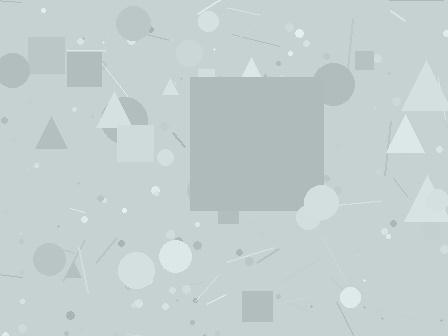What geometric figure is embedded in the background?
A square is embedded in the background.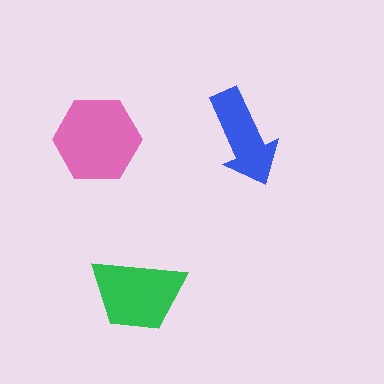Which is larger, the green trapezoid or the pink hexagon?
The pink hexagon.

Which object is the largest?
The pink hexagon.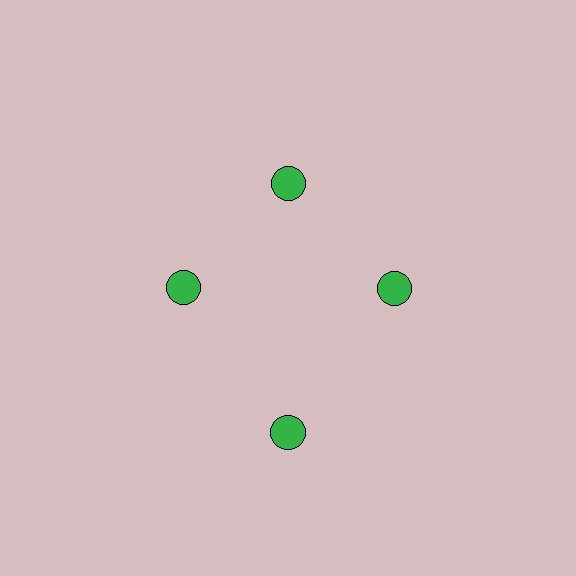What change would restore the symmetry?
The symmetry would be restored by moving it inward, back onto the ring so that all 4 circles sit at equal angles and equal distance from the center.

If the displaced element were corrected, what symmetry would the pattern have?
It would have 4-fold rotational symmetry — the pattern would map onto itself every 90 degrees.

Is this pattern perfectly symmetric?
No. The 4 green circles are arranged in a ring, but one element near the 6 o'clock position is pushed outward from the center, breaking the 4-fold rotational symmetry.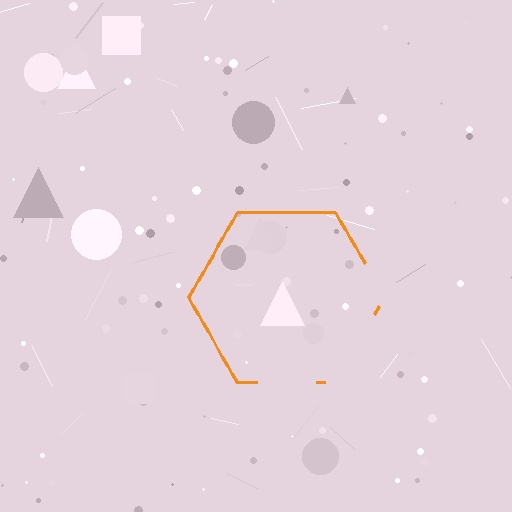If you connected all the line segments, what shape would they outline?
They would outline a hexagon.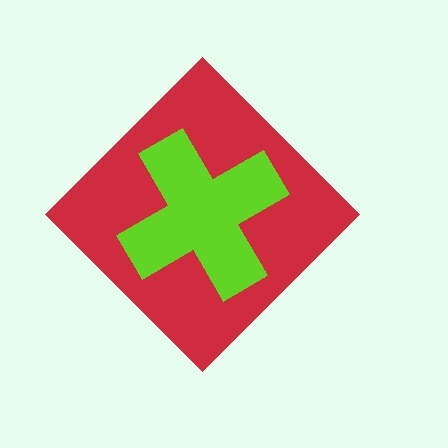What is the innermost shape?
The lime cross.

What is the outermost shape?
The red diamond.